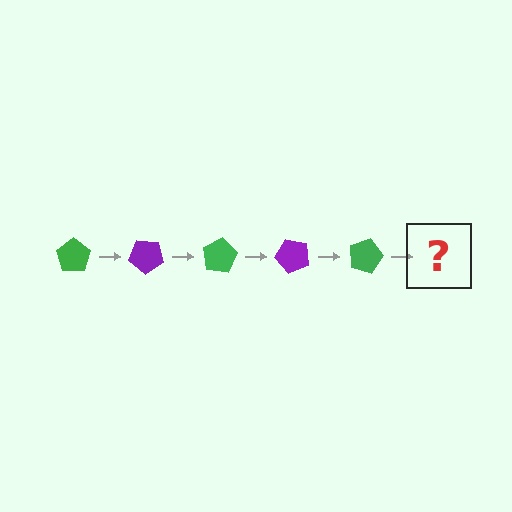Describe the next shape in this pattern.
It should be a purple pentagon, rotated 200 degrees from the start.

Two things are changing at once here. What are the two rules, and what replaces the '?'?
The two rules are that it rotates 40 degrees each step and the color cycles through green and purple. The '?' should be a purple pentagon, rotated 200 degrees from the start.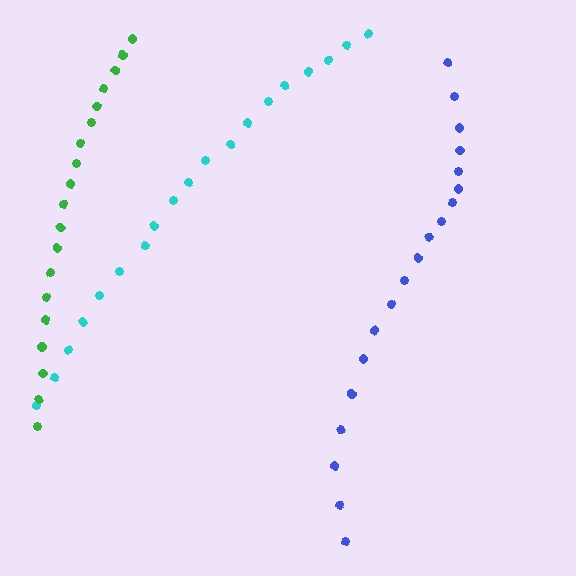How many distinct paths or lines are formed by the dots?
There are 3 distinct paths.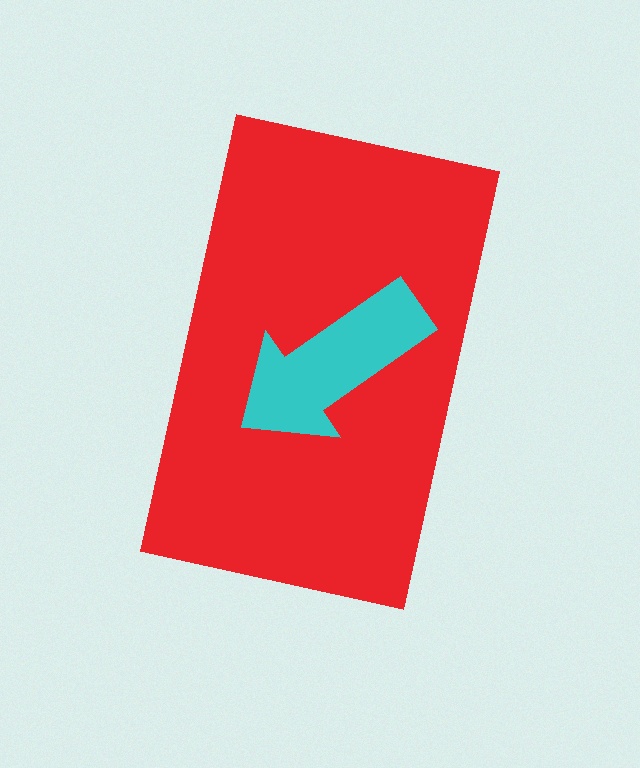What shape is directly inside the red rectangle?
The cyan arrow.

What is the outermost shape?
The red rectangle.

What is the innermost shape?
The cyan arrow.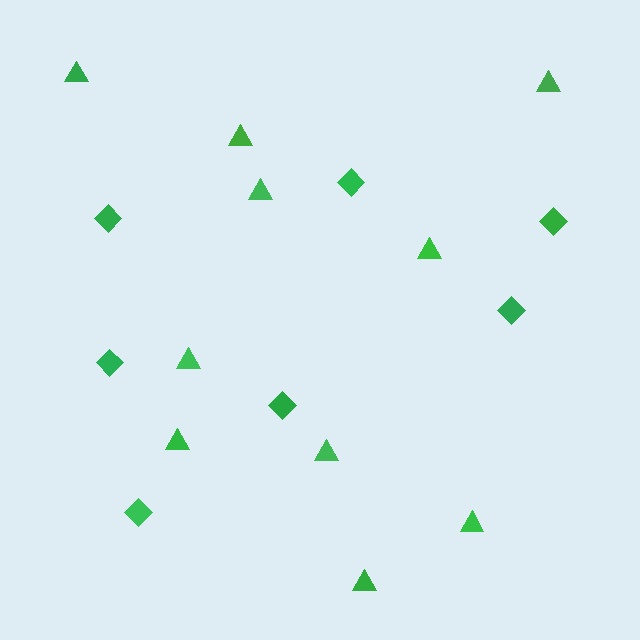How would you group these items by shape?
There are 2 groups: one group of diamonds (7) and one group of triangles (10).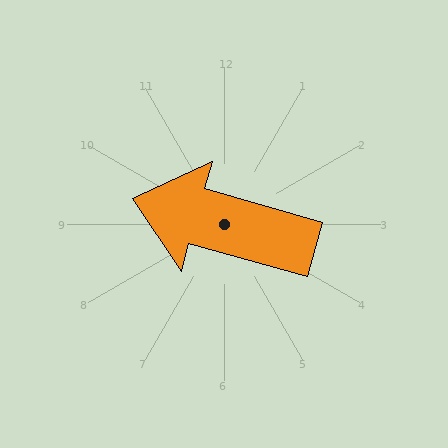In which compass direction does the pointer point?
West.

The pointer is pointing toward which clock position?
Roughly 10 o'clock.